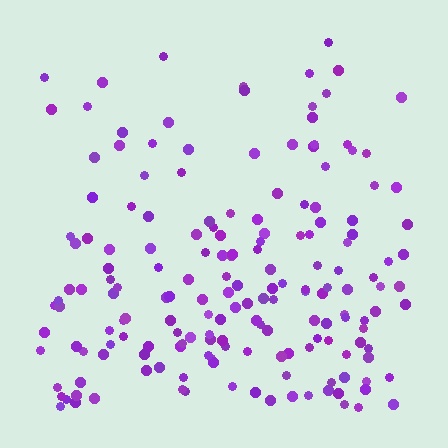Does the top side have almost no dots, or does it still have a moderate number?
Still a moderate number, just noticeably fewer than the bottom.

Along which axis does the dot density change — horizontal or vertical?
Vertical.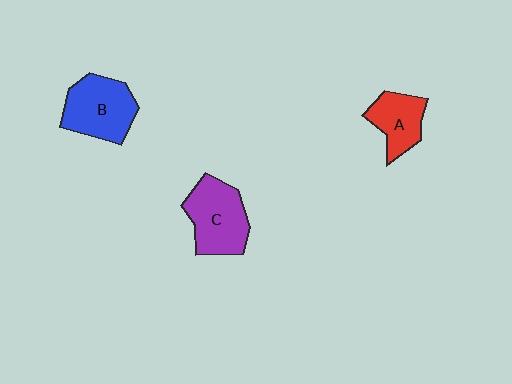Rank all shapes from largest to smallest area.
From largest to smallest: C (purple), B (blue), A (red).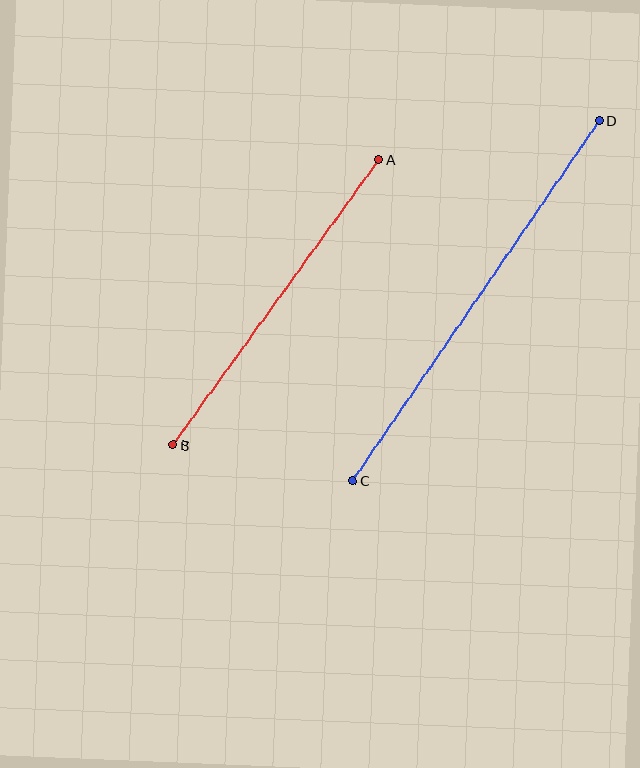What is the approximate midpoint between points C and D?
The midpoint is at approximately (476, 301) pixels.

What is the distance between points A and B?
The distance is approximately 351 pixels.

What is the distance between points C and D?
The distance is approximately 437 pixels.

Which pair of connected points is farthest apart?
Points C and D are farthest apart.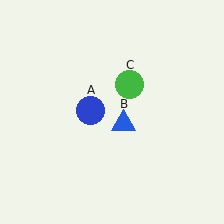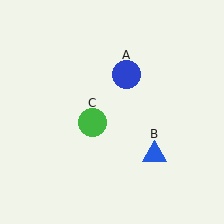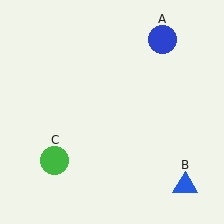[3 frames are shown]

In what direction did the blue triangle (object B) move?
The blue triangle (object B) moved down and to the right.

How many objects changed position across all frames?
3 objects changed position: blue circle (object A), blue triangle (object B), green circle (object C).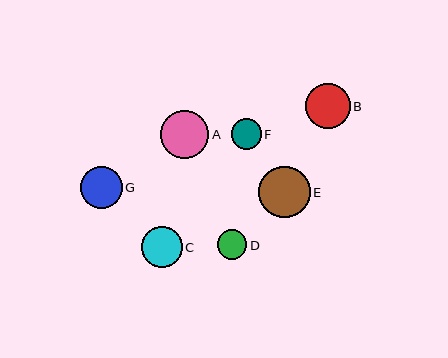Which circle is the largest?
Circle E is the largest with a size of approximately 52 pixels.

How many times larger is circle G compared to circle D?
Circle G is approximately 1.4 times the size of circle D.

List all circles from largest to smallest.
From largest to smallest: E, A, B, G, C, F, D.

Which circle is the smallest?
Circle D is the smallest with a size of approximately 30 pixels.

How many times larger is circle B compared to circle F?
Circle B is approximately 1.5 times the size of circle F.